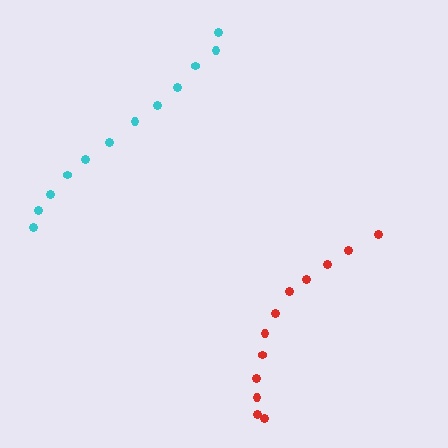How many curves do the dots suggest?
There are 2 distinct paths.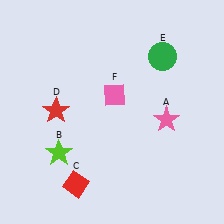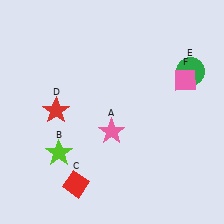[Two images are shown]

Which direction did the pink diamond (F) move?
The pink diamond (F) moved right.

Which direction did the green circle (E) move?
The green circle (E) moved right.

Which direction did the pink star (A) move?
The pink star (A) moved left.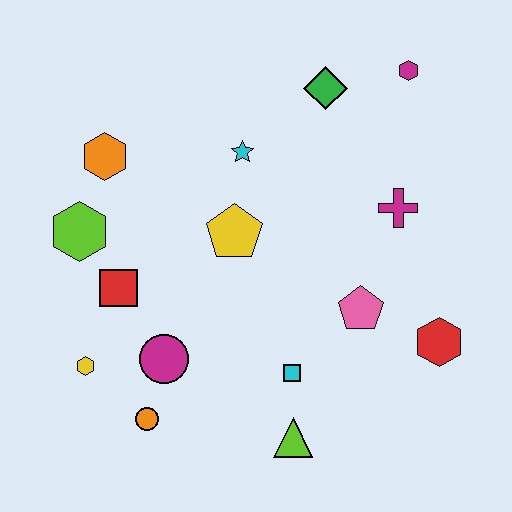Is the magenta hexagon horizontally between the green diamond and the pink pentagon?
No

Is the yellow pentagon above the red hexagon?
Yes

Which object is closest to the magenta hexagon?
The green diamond is closest to the magenta hexagon.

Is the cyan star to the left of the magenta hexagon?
Yes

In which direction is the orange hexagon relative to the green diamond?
The orange hexagon is to the left of the green diamond.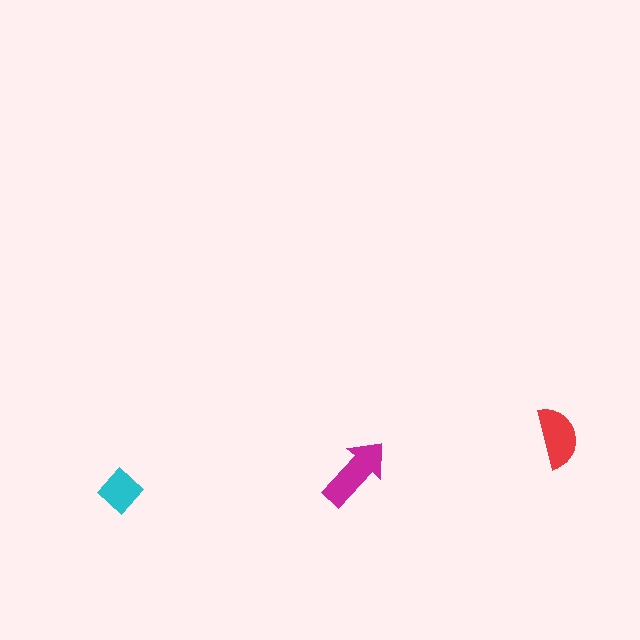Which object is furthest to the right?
The red semicircle is rightmost.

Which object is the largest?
The magenta arrow.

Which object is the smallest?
The cyan diamond.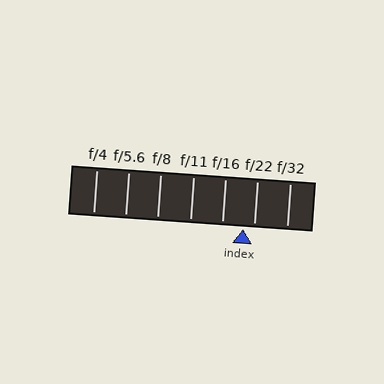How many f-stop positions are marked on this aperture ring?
There are 7 f-stop positions marked.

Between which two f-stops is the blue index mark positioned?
The index mark is between f/16 and f/22.